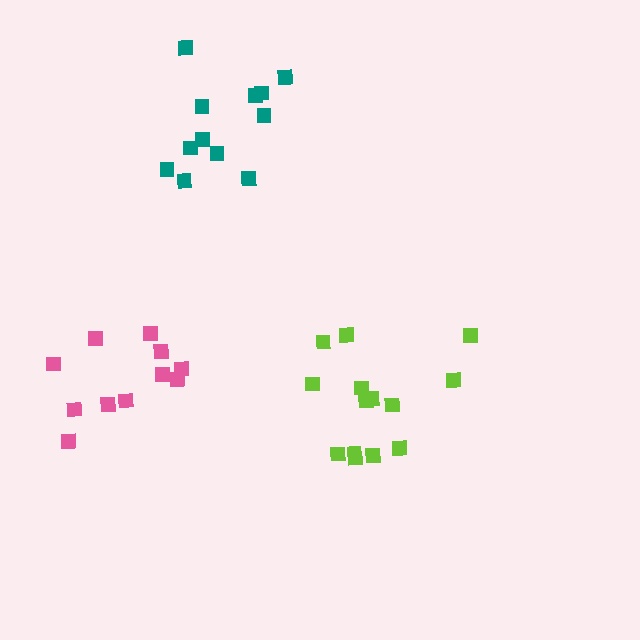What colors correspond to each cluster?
The clusters are colored: pink, lime, teal.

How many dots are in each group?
Group 1: 11 dots, Group 2: 14 dots, Group 3: 12 dots (37 total).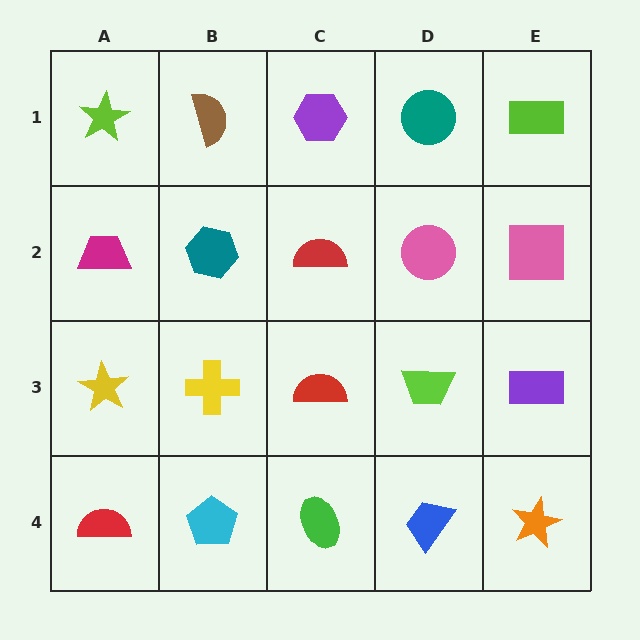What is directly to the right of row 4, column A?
A cyan pentagon.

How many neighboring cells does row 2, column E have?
3.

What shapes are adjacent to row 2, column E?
A lime rectangle (row 1, column E), a purple rectangle (row 3, column E), a pink circle (row 2, column D).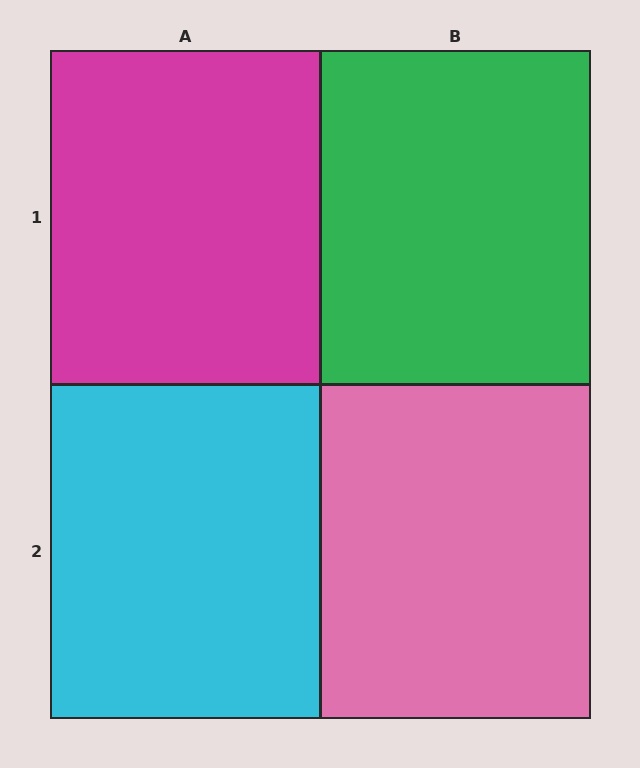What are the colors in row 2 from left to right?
Cyan, pink.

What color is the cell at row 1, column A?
Magenta.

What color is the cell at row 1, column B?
Green.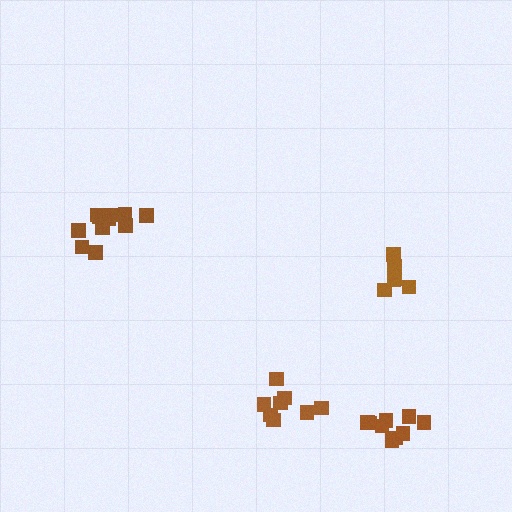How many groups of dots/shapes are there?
There are 4 groups.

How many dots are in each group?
Group 1: 6 dots, Group 2: 9 dots, Group 3: 11 dots, Group 4: 8 dots (34 total).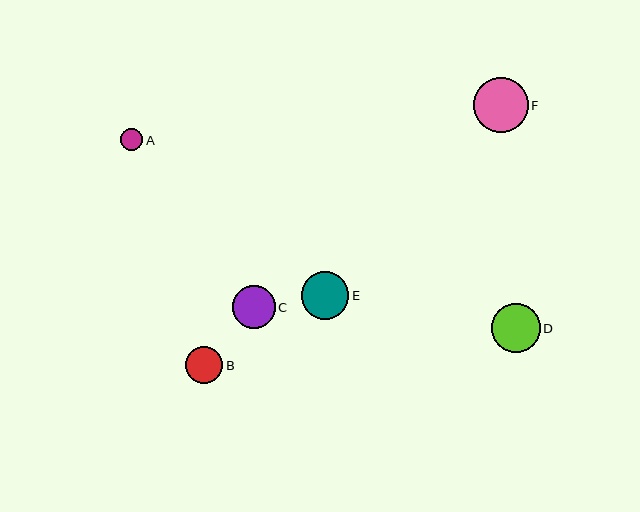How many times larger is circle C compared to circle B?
Circle C is approximately 1.1 times the size of circle B.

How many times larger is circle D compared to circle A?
Circle D is approximately 2.2 times the size of circle A.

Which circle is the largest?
Circle F is the largest with a size of approximately 55 pixels.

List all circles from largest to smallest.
From largest to smallest: F, D, E, C, B, A.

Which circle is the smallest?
Circle A is the smallest with a size of approximately 22 pixels.